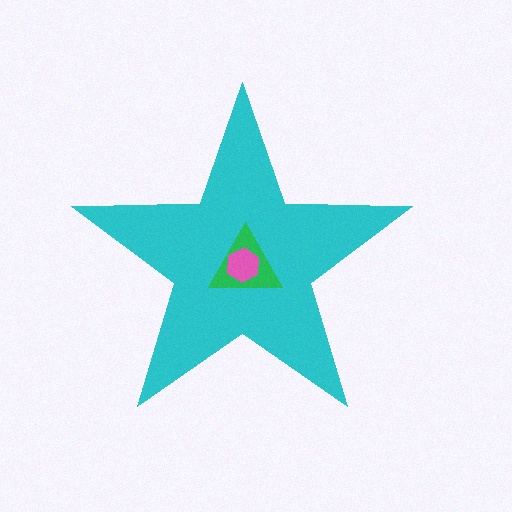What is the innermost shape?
The pink hexagon.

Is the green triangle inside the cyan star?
Yes.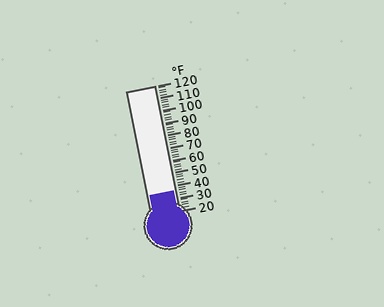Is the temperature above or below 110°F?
The temperature is below 110°F.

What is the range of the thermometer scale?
The thermometer scale ranges from 20°F to 120°F.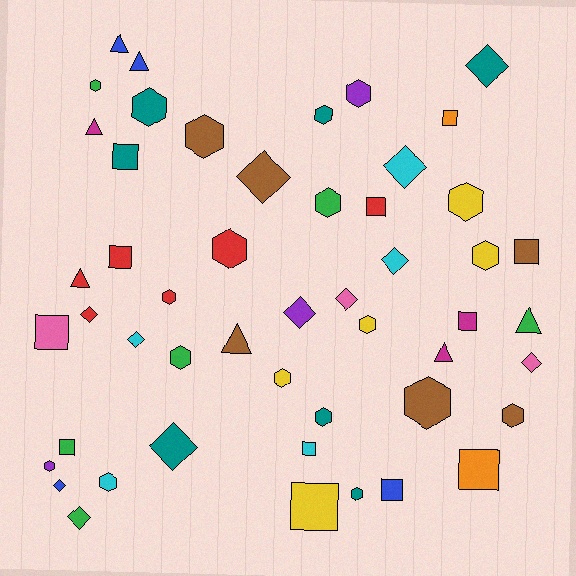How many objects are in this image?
There are 50 objects.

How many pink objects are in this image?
There are 3 pink objects.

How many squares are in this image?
There are 12 squares.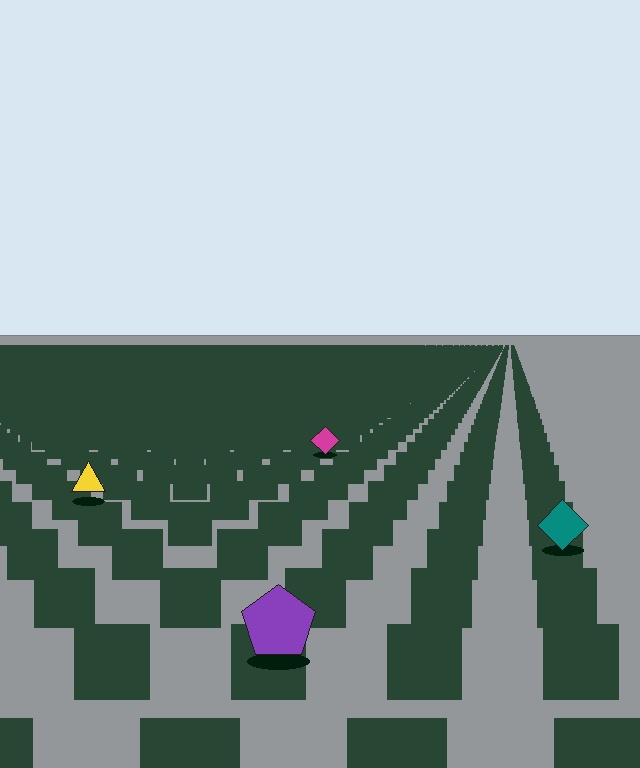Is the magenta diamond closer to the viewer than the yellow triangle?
No. The yellow triangle is closer — you can tell from the texture gradient: the ground texture is coarser near it.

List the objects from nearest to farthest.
From nearest to farthest: the purple pentagon, the teal diamond, the yellow triangle, the magenta diamond.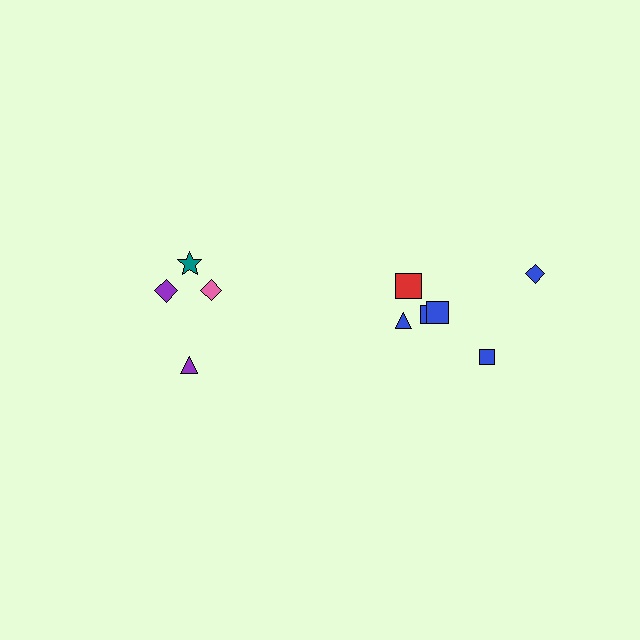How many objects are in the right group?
There are 6 objects.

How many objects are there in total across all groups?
There are 10 objects.